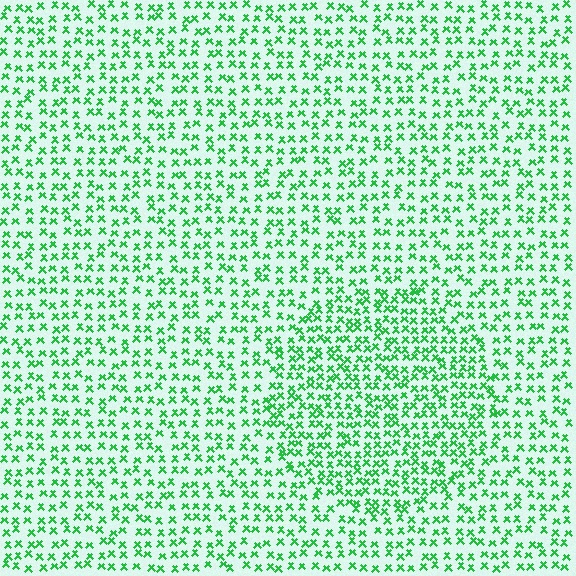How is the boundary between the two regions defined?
The boundary is defined by a change in element density (approximately 1.6x ratio). All elements are the same color, size, and shape.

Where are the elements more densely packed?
The elements are more densely packed inside the circle boundary.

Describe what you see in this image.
The image contains small green elements arranged at two different densities. A circle-shaped region is visible where the elements are more densely packed than the surrounding area.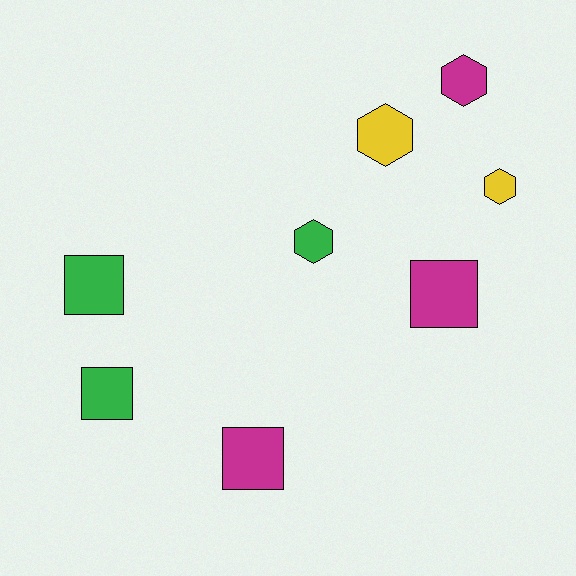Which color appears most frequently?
Magenta, with 3 objects.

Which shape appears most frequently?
Square, with 4 objects.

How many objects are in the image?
There are 8 objects.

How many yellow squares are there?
There are no yellow squares.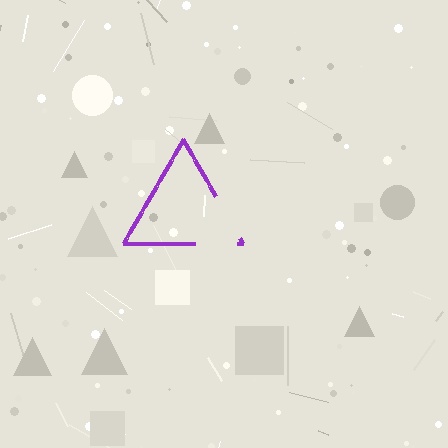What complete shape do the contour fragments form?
The contour fragments form a triangle.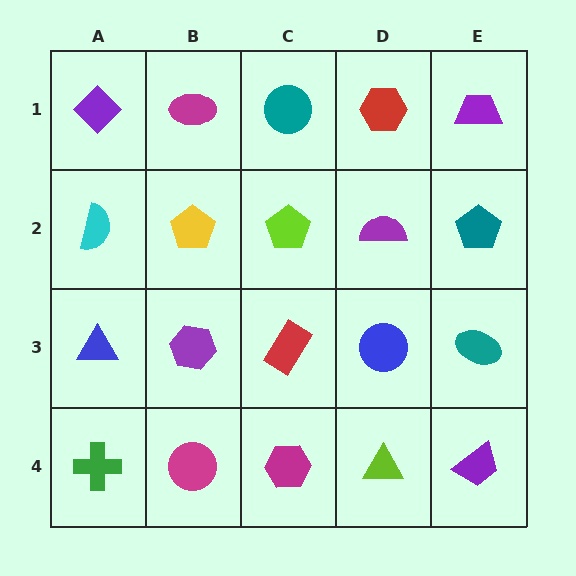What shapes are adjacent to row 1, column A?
A cyan semicircle (row 2, column A), a magenta ellipse (row 1, column B).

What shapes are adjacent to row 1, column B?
A yellow pentagon (row 2, column B), a purple diamond (row 1, column A), a teal circle (row 1, column C).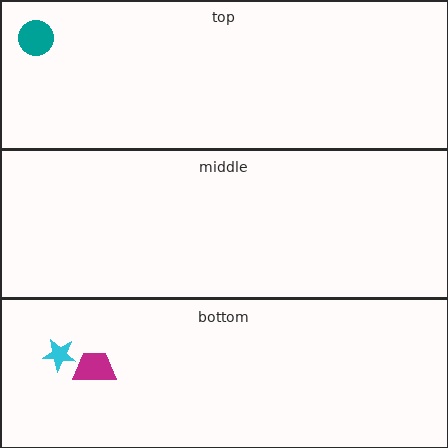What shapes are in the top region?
The teal circle.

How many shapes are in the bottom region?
2.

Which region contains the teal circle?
The top region.